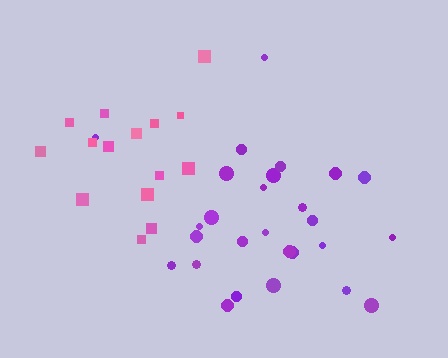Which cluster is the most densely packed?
Pink.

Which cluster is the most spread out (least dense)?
Purple.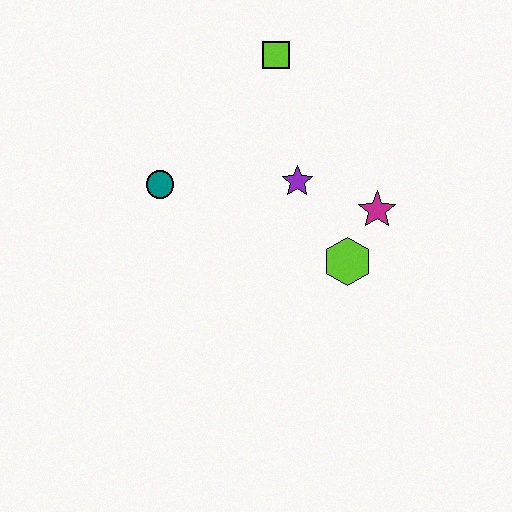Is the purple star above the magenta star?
Yes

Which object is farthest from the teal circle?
The magenta star is farthest from the teal circle.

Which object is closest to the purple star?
The magenta star is closest to the purple star.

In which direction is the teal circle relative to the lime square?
The teal circle is below the lime square.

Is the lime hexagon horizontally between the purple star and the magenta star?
Yes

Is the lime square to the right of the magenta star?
No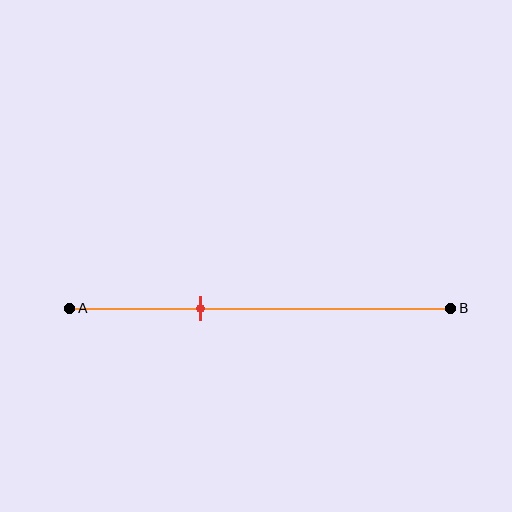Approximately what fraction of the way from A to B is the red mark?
The red mark is approximately 35% of the way from A to B.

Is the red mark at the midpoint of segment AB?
No, the mark is at about 35% from A, not at the 50% midpoint.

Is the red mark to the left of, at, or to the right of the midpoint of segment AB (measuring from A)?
The red mark is to the left of the midpoint of segment AB.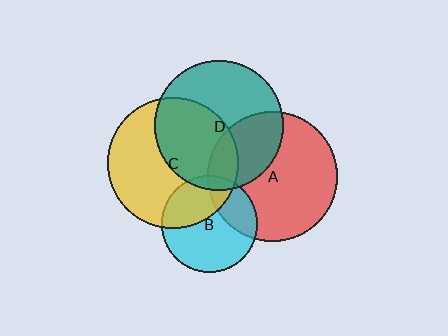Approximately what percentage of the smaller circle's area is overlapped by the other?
Approximately 15%.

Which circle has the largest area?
Circle C (yellow).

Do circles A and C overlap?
Yes.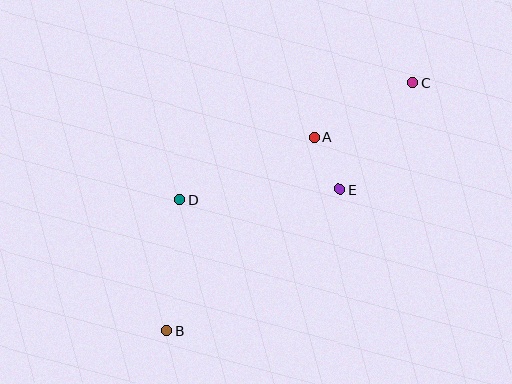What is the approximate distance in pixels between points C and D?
The distance between C and D is approximately 260 pixels.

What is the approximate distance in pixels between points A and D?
The distance between A and D is approximately 148 pixels.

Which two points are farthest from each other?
Points B and C are farthest from each other.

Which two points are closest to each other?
Points A and E are closest to each other.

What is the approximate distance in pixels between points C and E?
The distance between C and E is approximately 129 pixels.